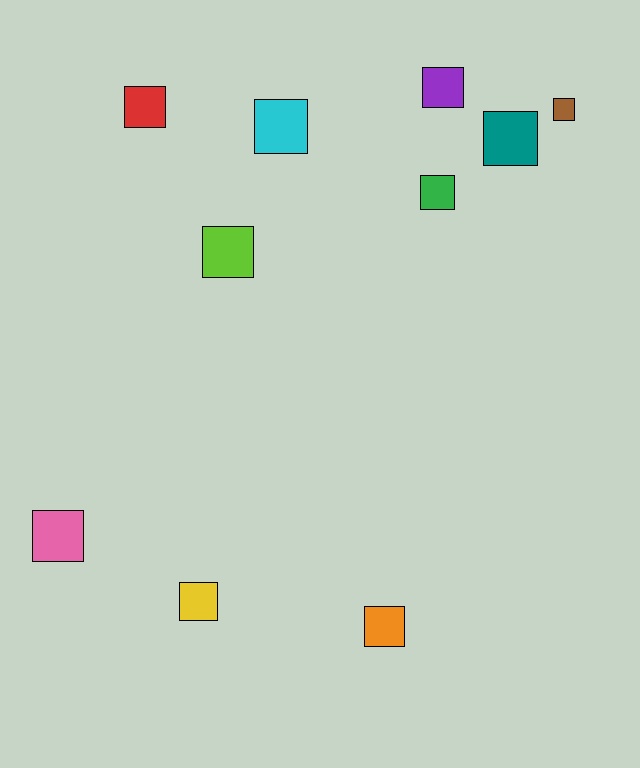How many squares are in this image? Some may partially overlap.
There are 10 squares.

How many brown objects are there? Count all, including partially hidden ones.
There is 1 brown object.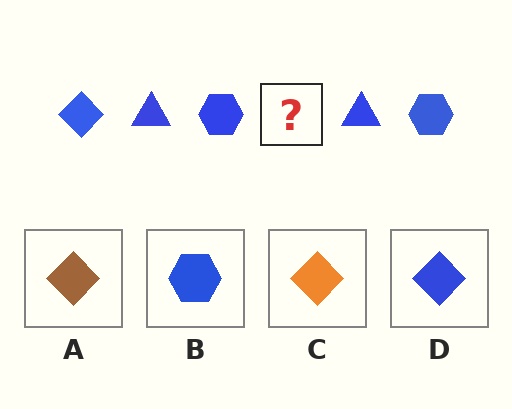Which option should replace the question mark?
Option D.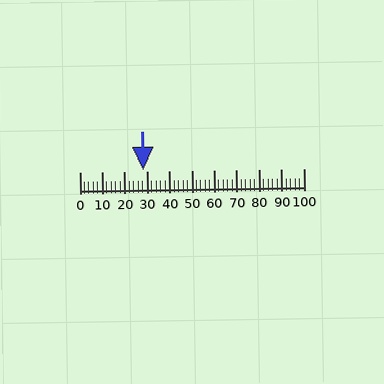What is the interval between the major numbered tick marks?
The major tick marks are spaced 10 units apart.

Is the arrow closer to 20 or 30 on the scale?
The arrow is closer to 30.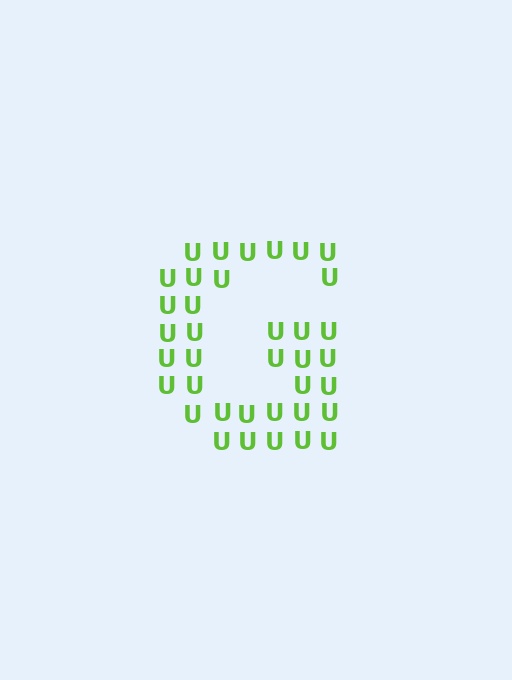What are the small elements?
The small elements are letter U's.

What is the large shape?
The large shape is the letter G.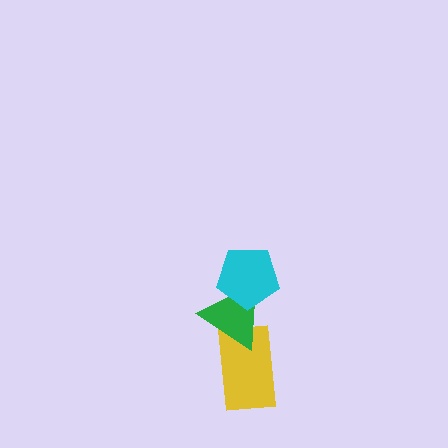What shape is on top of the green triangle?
The cyan pentagon is on top of the green triangle.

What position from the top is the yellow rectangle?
The yellow rectangle is 3rd from the top.